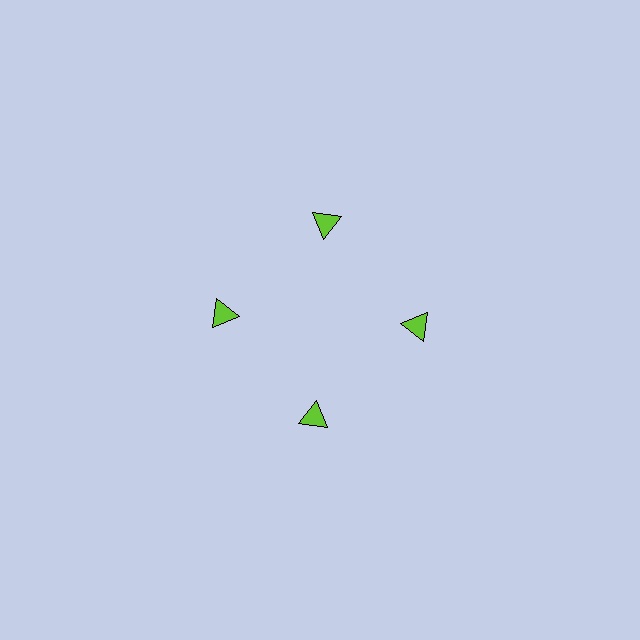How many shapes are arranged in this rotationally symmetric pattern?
There are 4 shapes, arranged in 4 groups of 1.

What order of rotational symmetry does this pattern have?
This pattern has 4-fold rotational symmetry.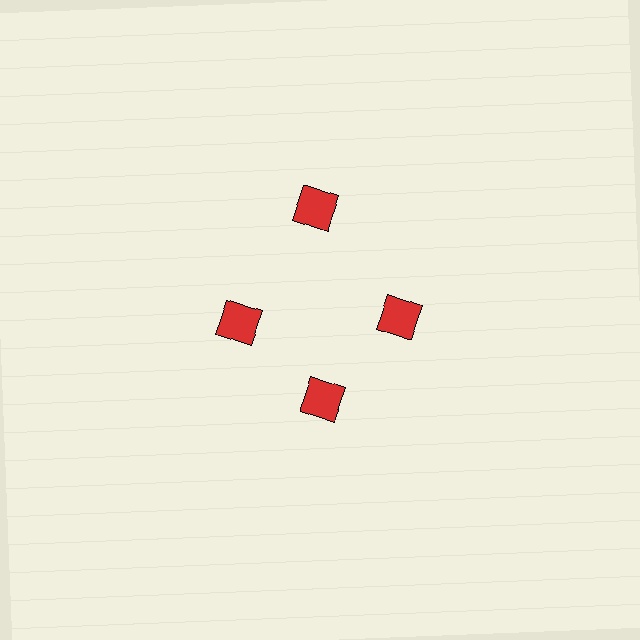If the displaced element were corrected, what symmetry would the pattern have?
It would have 4-fold rotational symmetry — the pattern would map onto itself every 90 degrees.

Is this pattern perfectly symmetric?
No. The 4 red squares are arranged in a ring, but one element near the 12 o'clock position is pushed outward from the center, breaking the 4-fold rotational symmetry.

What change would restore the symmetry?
The symmetry would be restored by moving it inward, back onto the ring so that all 4 squares sit at equal angles and equal distance from the center.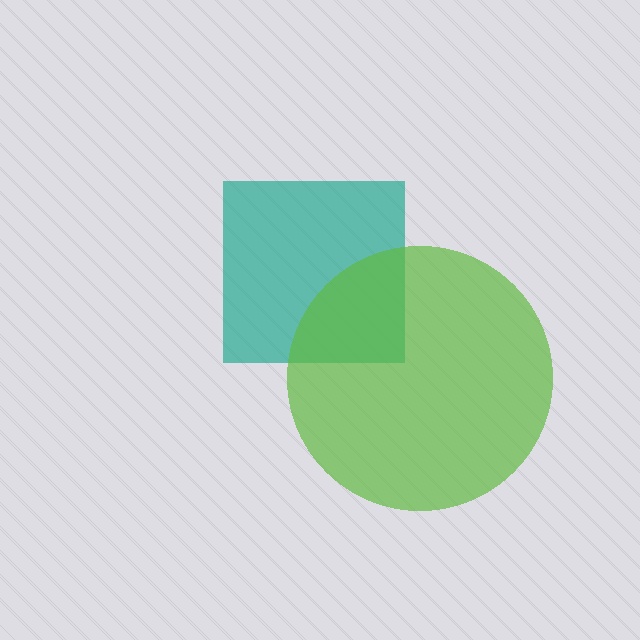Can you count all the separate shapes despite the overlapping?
Yes, there are 2 separate shapes.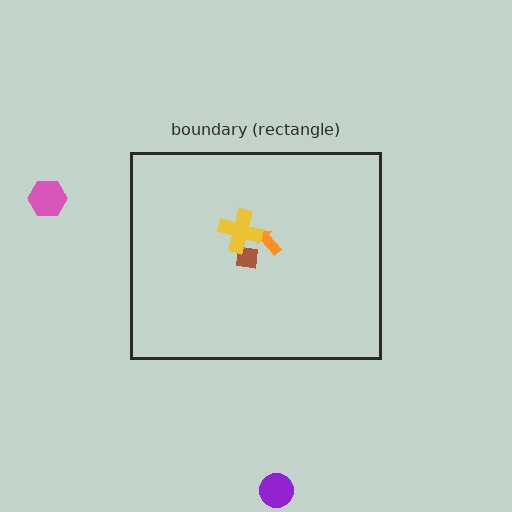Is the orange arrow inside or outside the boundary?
Inside.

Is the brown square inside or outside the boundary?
Inside.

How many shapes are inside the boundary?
3 inside, 2 outside.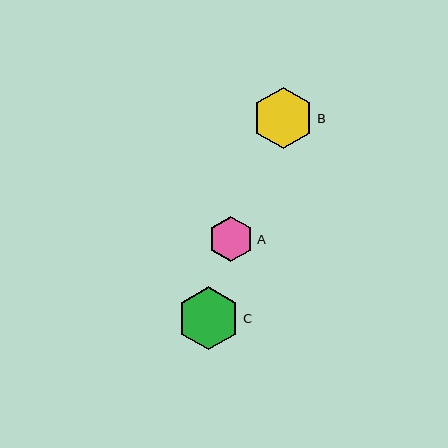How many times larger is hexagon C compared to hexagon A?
Hexagon C is approximately 1.4 times the size of hexagon A.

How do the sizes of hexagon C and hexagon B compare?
Hexagon C and hexagon B are approximately the same size.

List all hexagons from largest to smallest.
From largest to smallest: C, B, A.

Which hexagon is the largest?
Hexagon C is the largest with a size of approximately 63 pixels.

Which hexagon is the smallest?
Hexagon A is the smallest with a size of approximately 45 pixels.